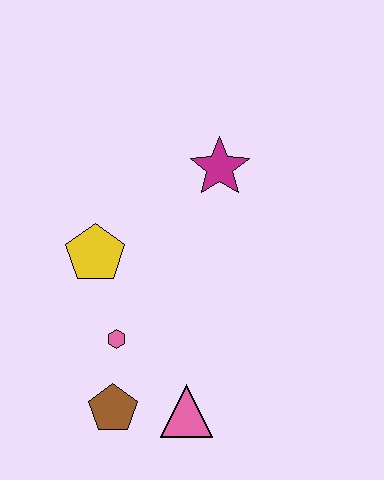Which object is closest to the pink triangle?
The brown pentagon is closest to the pink triangle.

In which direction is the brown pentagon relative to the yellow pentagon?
The brown pentagon is below the yellow pentagon.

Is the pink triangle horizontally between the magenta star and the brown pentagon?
Yes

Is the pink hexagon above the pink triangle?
Yes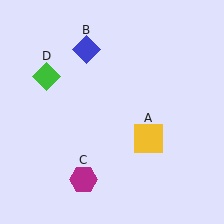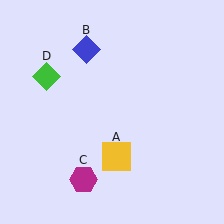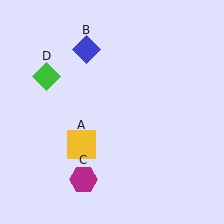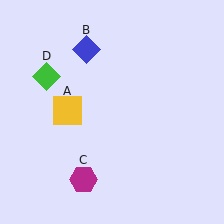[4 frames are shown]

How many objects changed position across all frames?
1 object changed position: yellow square (object A).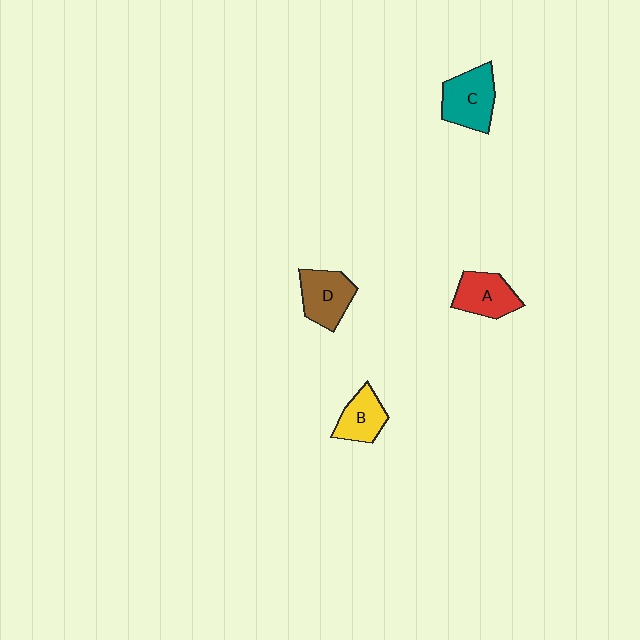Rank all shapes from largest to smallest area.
From largest to smallest: C (teal), D (brown), A (red), B (yellow).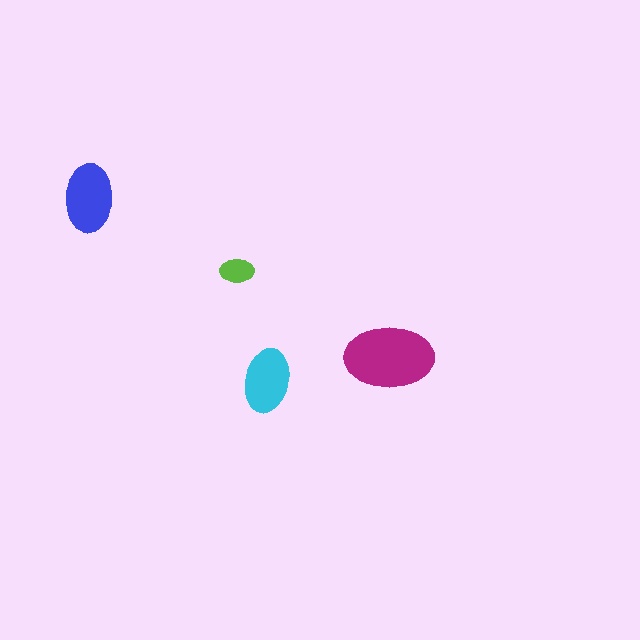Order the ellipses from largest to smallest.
the magenta one, the blue one, the cyan one, the lime one.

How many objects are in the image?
There are 4 objects in the image.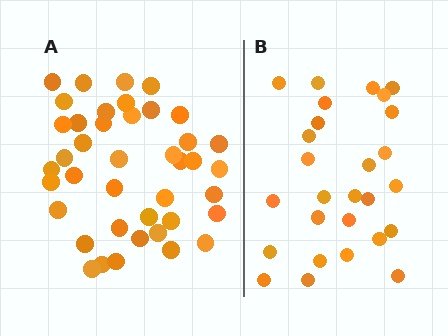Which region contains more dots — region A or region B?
Region A (the left region) has more dots.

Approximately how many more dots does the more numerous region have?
Region A has approximately 15 more dots than region B.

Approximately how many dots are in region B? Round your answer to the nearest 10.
About 30 dots. (The exact count is 27, which rounds to 30.)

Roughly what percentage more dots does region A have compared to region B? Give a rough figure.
About 50% more.